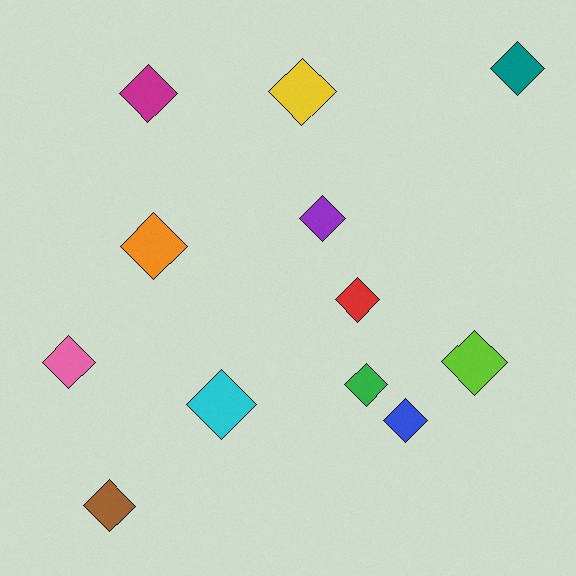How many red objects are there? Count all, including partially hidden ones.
There is 1 red object.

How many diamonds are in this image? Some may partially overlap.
There are 12 diamonds.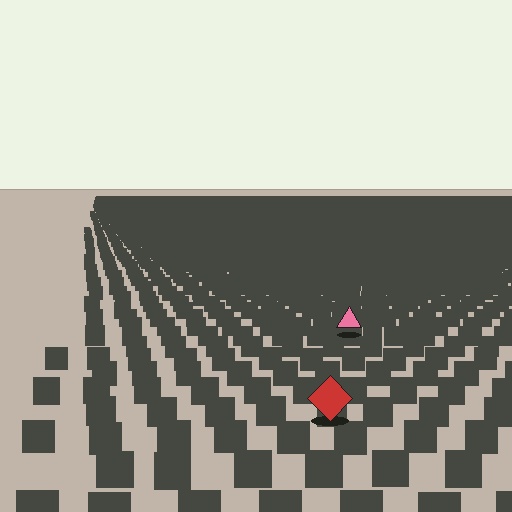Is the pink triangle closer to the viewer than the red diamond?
No. The red diamond is closer — you can tell from the texture gradient: the ground texture is coarser near it.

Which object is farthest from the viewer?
The pink triangle is farthest from the viewer. It appears smaller and the ground texture around it is denser.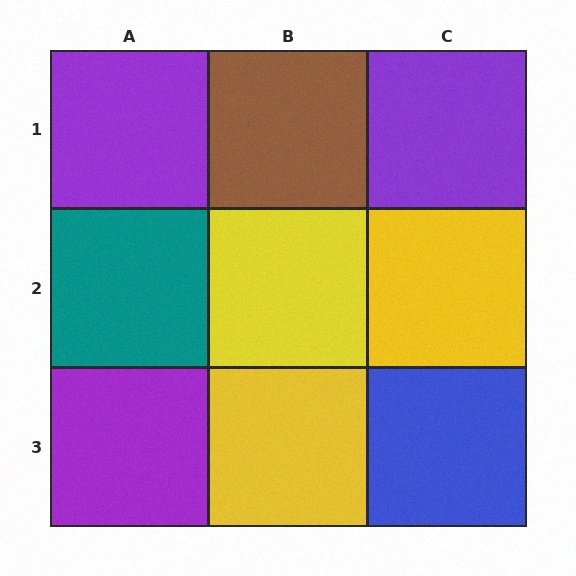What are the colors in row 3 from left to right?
Purple, yellow, blue.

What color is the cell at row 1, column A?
Purple.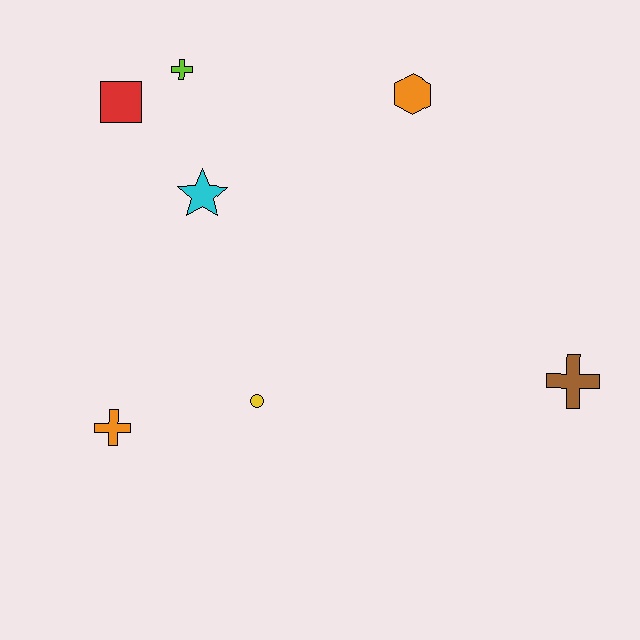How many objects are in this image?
There are 7 objects.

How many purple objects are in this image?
There are no purple objects.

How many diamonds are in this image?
There are no diamonds.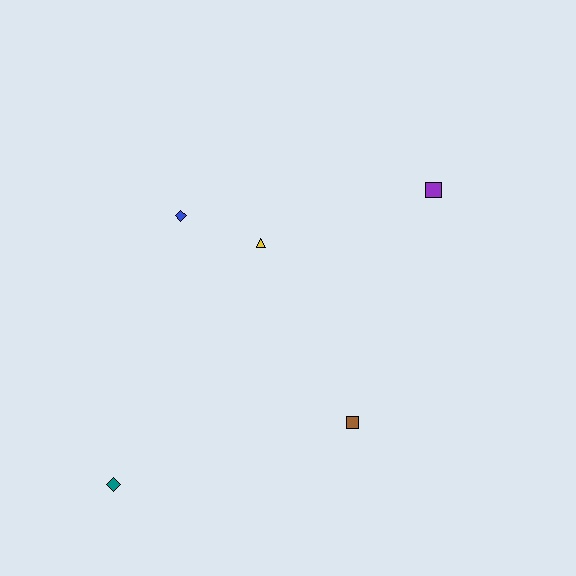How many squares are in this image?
There are 2 squares.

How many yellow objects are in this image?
There is 1 yellow object.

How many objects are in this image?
There are 5 objects.